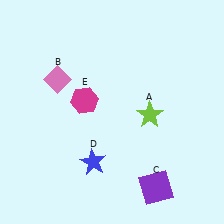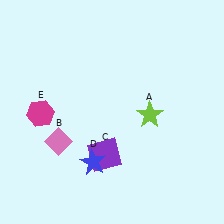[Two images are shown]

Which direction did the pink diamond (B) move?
The pink diamond (B) moved down.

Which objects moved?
The objects that moved are: the pink diamond (B), the purple square (C), the magenta hexagon (E).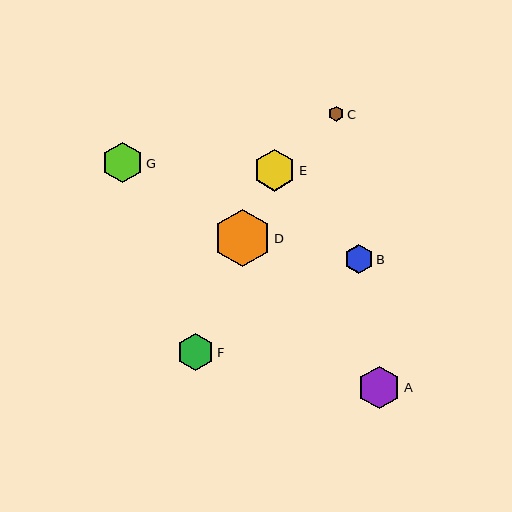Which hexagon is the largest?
Hexagon D is the largest with a size of approximately 58 pixels.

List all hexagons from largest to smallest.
From largest to smallest: D, A, E, G, F, B, C.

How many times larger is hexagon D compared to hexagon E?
Hexagon D is approximately 1.4 times the size of hexagon E.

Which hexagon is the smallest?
Hexagon C is the smallest with a size of approximately 15 pixels.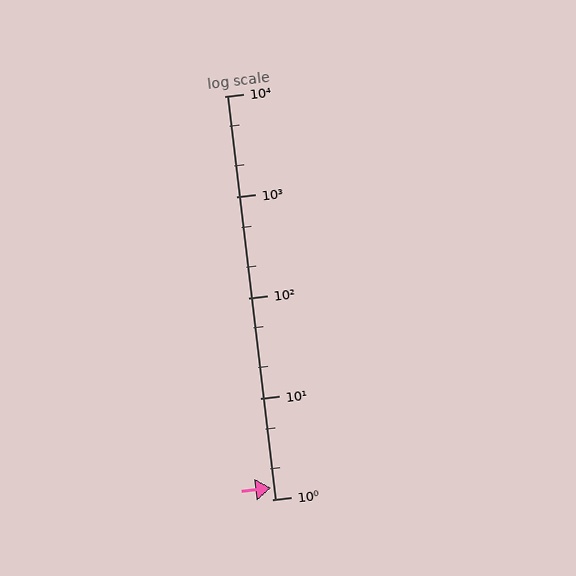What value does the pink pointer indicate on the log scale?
The pointer indicates approximately 1.3.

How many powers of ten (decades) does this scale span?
The scale spans 4 decades, from 1 to 10000.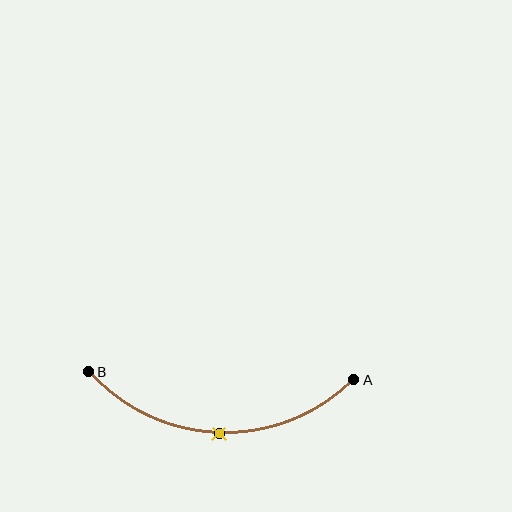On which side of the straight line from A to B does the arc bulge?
The arc bulges below the straight line connecting A and B.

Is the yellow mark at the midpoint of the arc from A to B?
Yes. The yellow mark lies on the arc at equal arc-length from both A and B — it is the arc midpoint.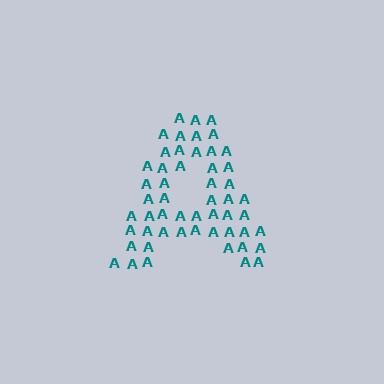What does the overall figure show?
The overall figure shows the letter A.